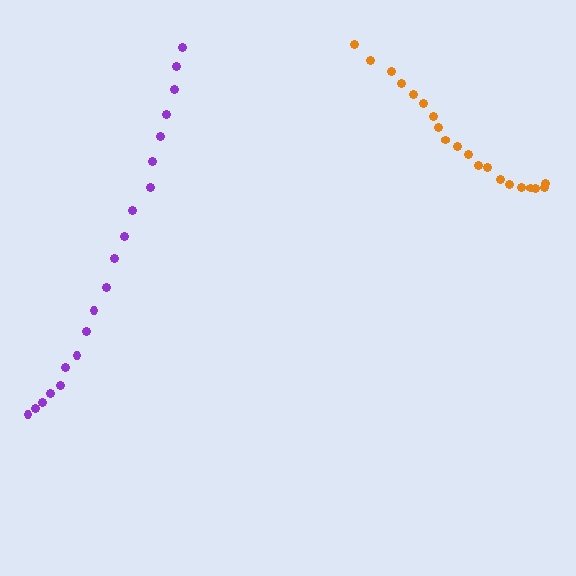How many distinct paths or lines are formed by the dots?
There are 2 distinct paths.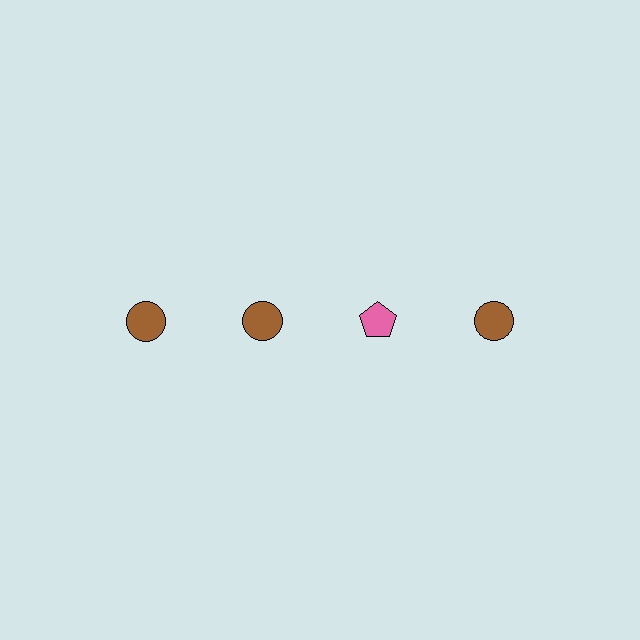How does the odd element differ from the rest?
It differs in both color (pink instead of brown) and shape (pentagon instead of circle).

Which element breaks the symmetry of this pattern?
The pink pentagon in the top row, center column breaks the symmetry. All other shapes are brown circles.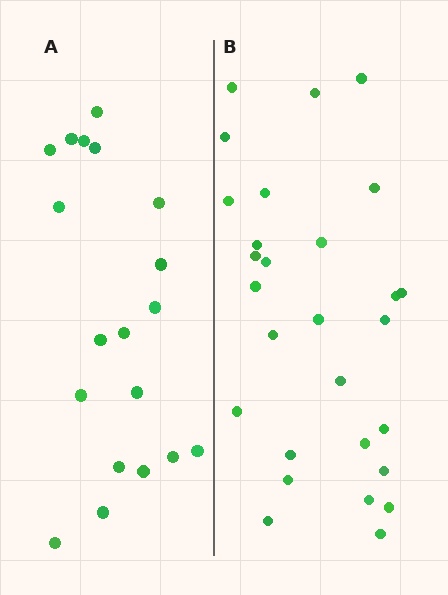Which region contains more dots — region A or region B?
Region B (the right region) has more dots.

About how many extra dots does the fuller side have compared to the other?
Region B has roughly 8 or so more dots than region A.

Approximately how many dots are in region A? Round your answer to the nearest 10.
About 20 dots. (The exact count is 19, which rounds to 20.)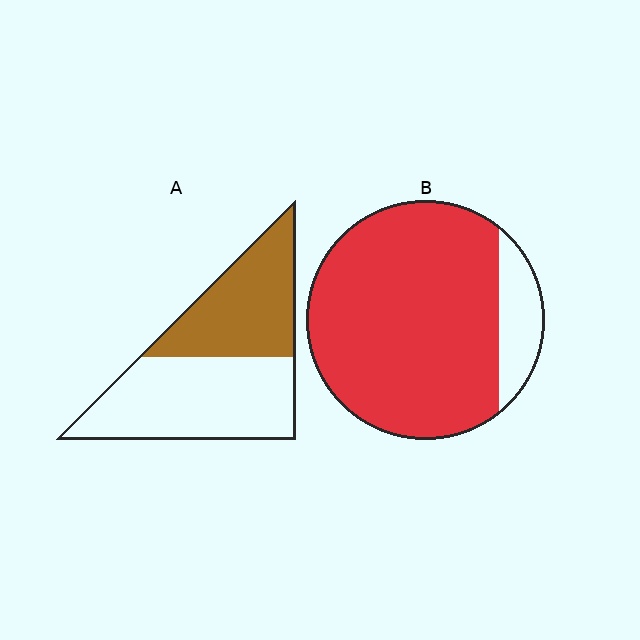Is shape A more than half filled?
No.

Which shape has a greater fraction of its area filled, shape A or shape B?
Shape B.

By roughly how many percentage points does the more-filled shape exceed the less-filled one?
By roughly 45 percentage points (B over A).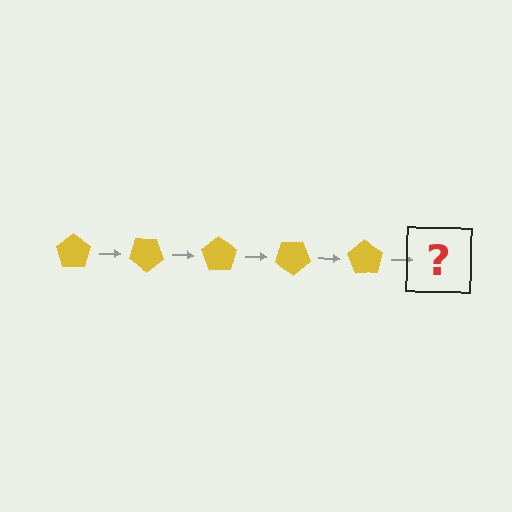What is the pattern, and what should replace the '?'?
The pattern is that the pentagon rotates 35 degrees each step. The '?' should be a yellow pentagon rotated 175 degrees.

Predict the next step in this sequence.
The next step is a yellow pentagon rotated 175 degrees.